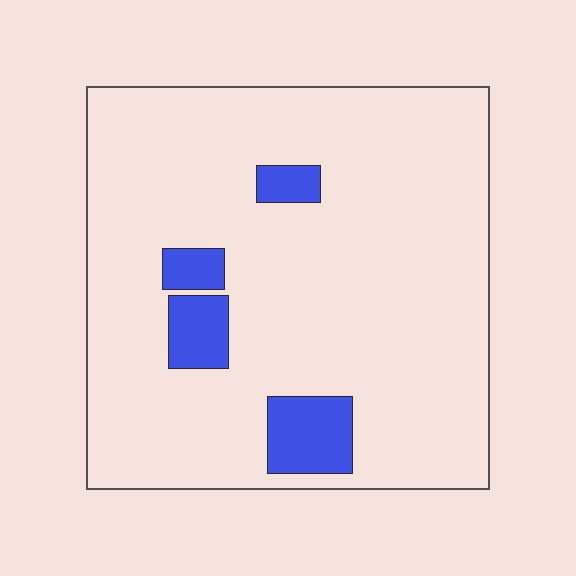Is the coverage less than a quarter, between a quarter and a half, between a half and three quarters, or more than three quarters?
Less than a quarter.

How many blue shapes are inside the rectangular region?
4.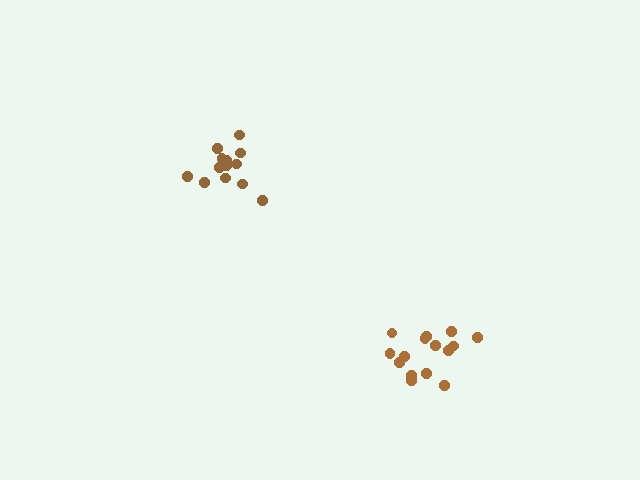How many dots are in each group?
Group 1: 15 dots, Group 2: 14 dots (29 total).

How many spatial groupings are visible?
There are 2 spatial groupings.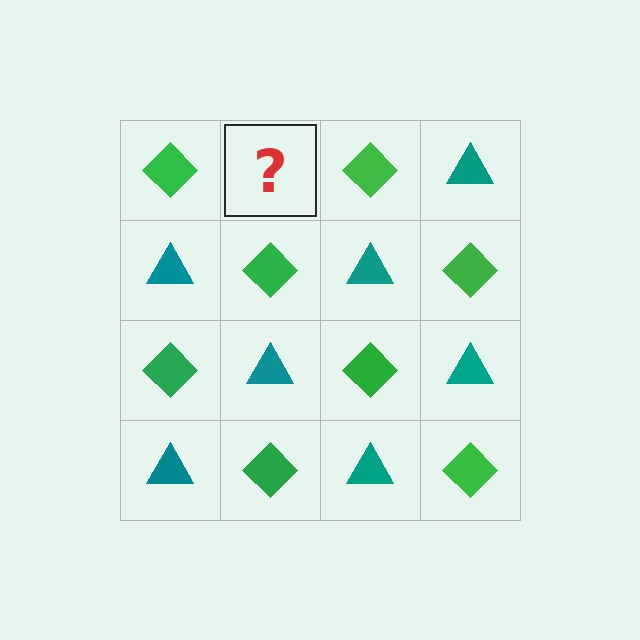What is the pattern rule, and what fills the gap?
The rule is that it alternates green diamond and teal triangle in a checkerboard pattern. The gap should be filled with a teal triangle.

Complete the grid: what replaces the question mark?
The question mark should be replaced with a teal triangle.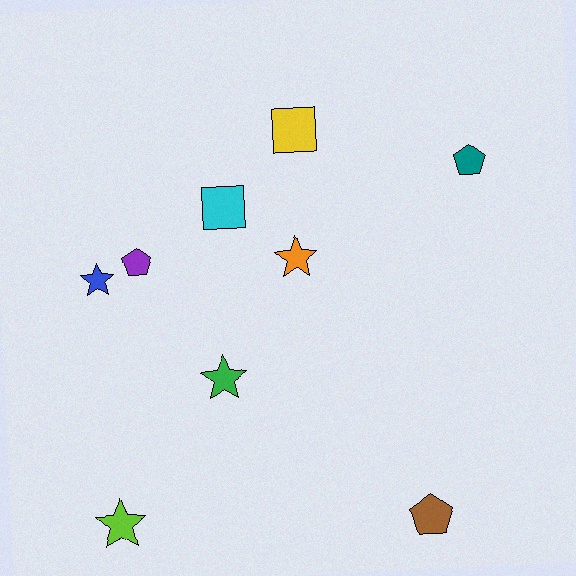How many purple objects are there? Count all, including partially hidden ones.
There is 1 purple object.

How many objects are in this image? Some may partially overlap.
There are 9 objects.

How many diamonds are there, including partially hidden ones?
There are no diamonds.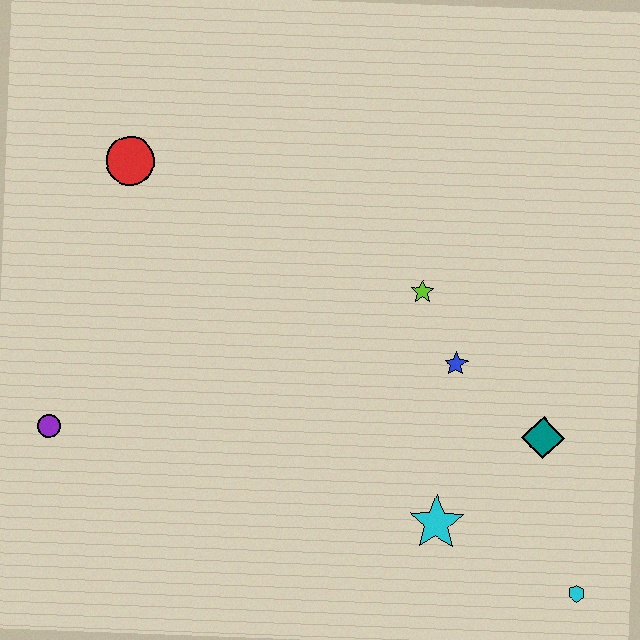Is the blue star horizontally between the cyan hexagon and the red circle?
Yes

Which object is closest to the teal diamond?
The blue star is closest to the teal diamond.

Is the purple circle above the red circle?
No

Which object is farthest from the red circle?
The cyan hexagon is farthest from the red circle.